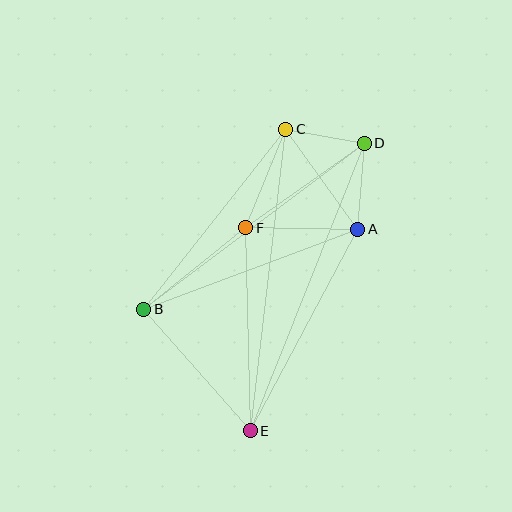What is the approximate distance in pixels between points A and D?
The distance between A and D is approximately 86 pixels.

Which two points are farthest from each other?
Points D and E are farthest from each other.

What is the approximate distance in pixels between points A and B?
The distance between A and B is approximately 229 pixels.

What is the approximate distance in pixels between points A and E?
The distance between A and E is approximately 229 pixels.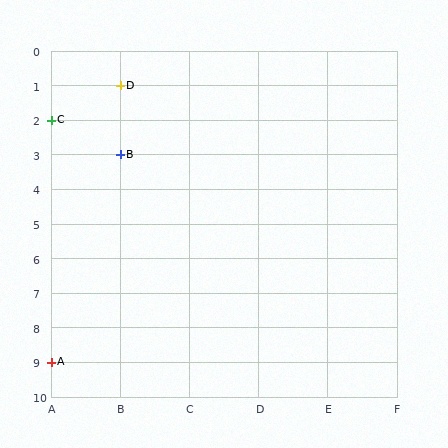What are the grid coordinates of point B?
Point B is at grid coordinates (B, 3).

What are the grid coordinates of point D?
Point D is at grid coordinates (B, 1).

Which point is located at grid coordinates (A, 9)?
Point A is at (A, 9).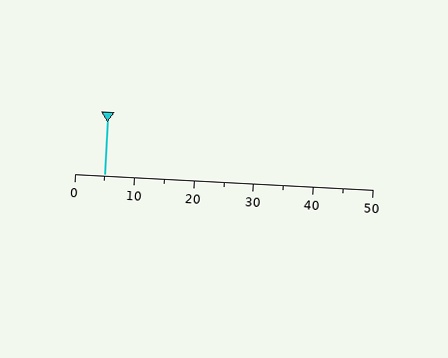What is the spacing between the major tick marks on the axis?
The major ticks are spaced 10 apart.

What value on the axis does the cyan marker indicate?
The marker indicates approximately 5.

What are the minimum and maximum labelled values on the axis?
The axis runs from 0 to 50.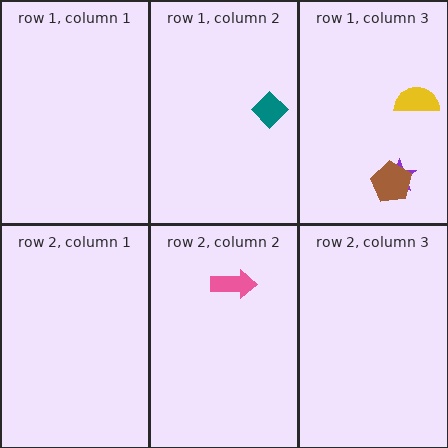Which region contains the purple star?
The row 1, column 3 region.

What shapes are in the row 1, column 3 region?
The yellow semicircle, the purple star, the brown pentagon.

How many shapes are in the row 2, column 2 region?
1.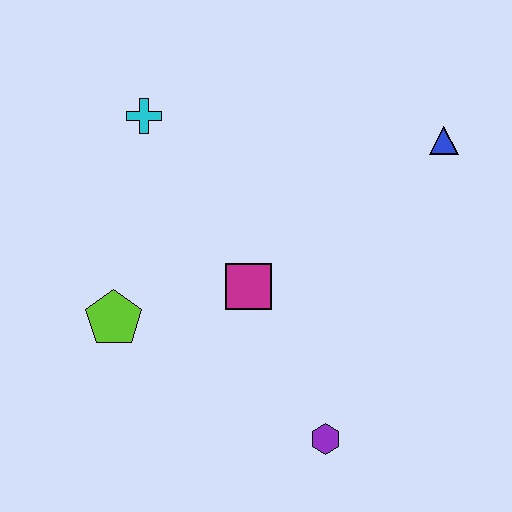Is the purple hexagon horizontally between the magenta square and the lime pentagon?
No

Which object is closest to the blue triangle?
The magenta square is closest to the blue triangle.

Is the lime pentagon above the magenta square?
No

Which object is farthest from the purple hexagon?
The cyan cross is farthest from the purple hexagon.